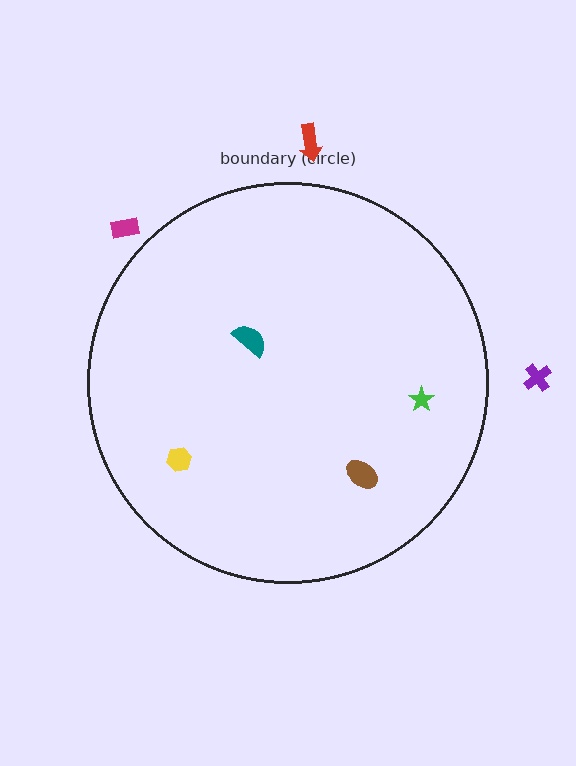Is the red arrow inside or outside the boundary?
Outside.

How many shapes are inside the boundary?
4 inside, 3 outside.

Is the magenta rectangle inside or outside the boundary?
Outside.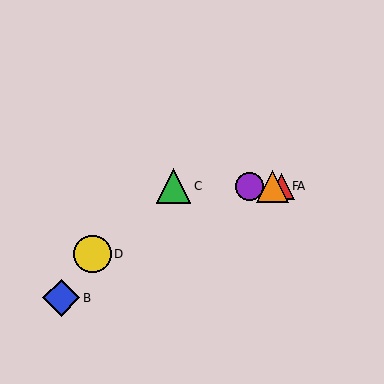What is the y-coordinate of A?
Object A is at y≈186.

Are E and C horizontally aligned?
Yes, both are at y≈186.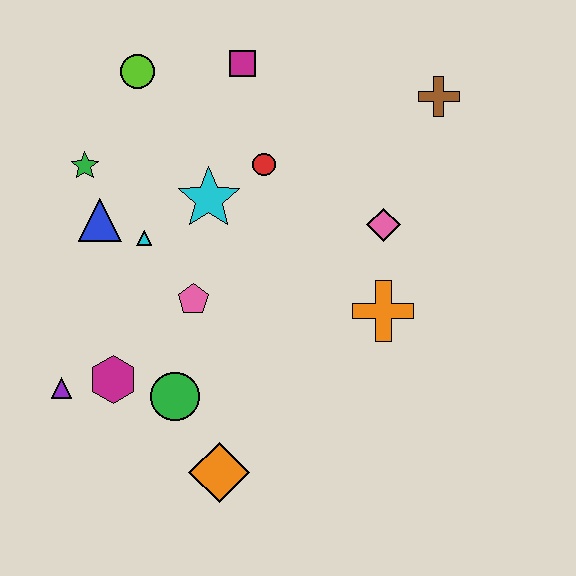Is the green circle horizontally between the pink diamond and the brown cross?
No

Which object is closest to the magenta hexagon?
The purple triangle is closest to the magenta hexagon.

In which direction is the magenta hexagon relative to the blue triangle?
The magenta hexagon is below the blue triangle.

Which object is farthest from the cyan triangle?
The brown cross is farthest from the cyan triangle.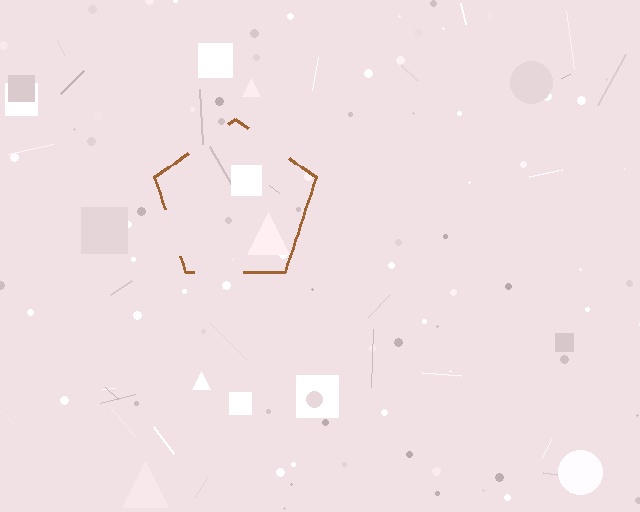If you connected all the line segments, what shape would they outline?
They would outline a pentagon.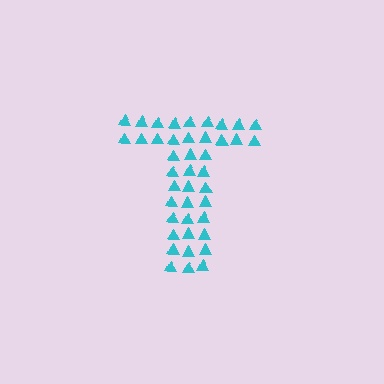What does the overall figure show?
The overall figure shows the letter T.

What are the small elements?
The small elements are triangles.